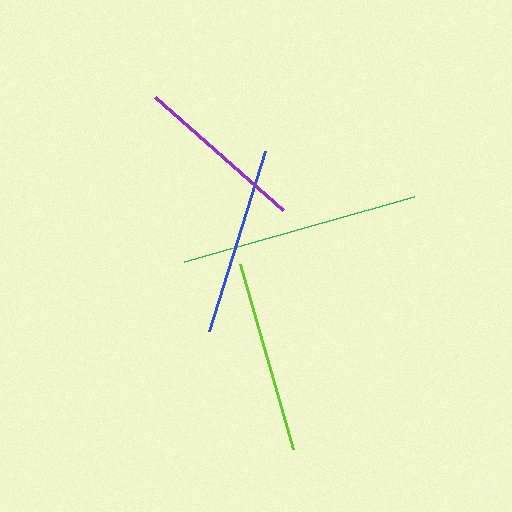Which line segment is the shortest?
The purple line is the shortest at approximately 170 pixels.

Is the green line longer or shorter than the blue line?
The green line is longer than the blue line.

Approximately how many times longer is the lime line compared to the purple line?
The lime line is approximately 1.1 times the length of the purple line.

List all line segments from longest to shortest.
From longest to shortest: green, lime, blue, purple.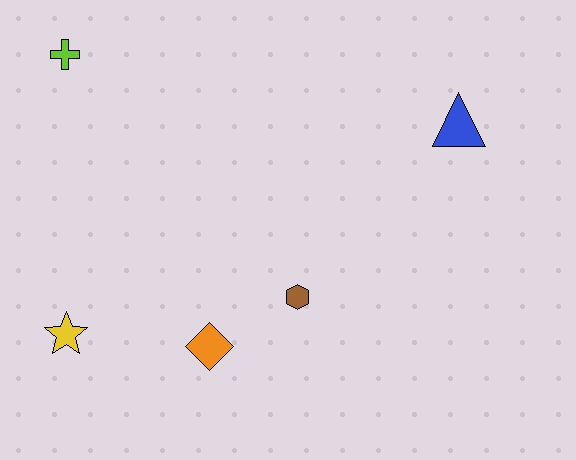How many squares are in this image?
There are no squares.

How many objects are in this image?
There are 5 objects.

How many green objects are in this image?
There are no green objects.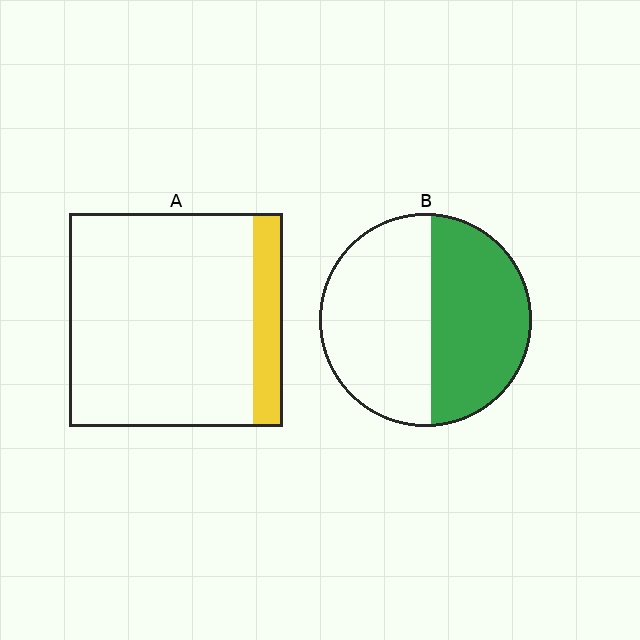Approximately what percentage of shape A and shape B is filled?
A is approximately 15% and B is approximately 45%.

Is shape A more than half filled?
No.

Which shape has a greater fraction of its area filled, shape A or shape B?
Shape B.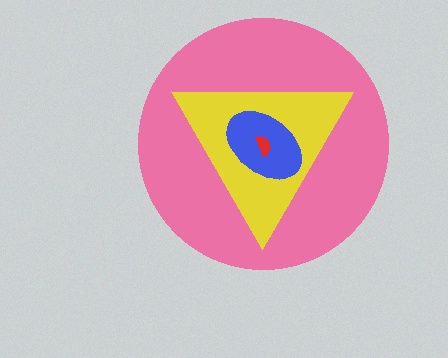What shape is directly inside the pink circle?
The yellow triangle.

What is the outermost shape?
The pink circle.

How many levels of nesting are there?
4.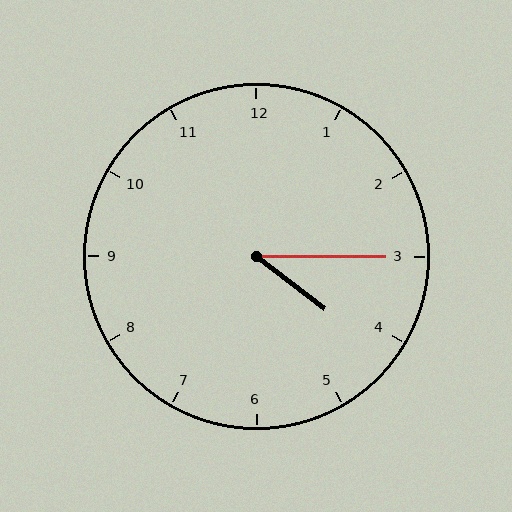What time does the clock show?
4:15.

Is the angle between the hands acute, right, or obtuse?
It is acute.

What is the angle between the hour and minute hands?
Approximately 38 degrees.